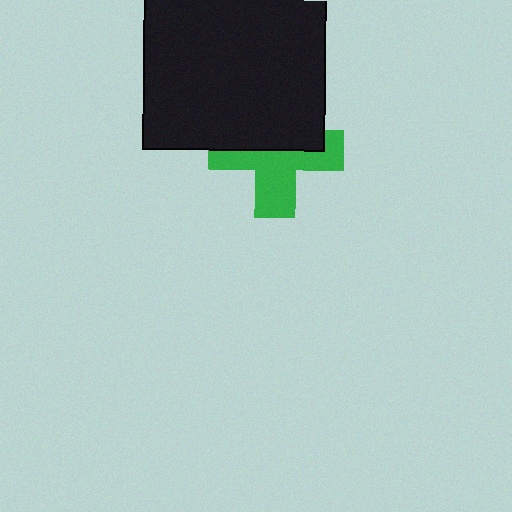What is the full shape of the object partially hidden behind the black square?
The partially hidden object is a green cross.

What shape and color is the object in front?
The object in front is a black square.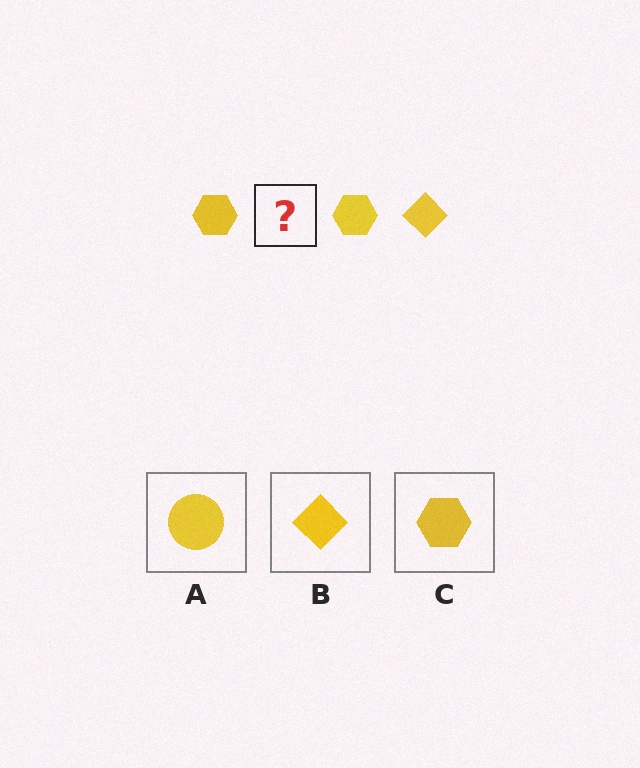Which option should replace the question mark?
Option B.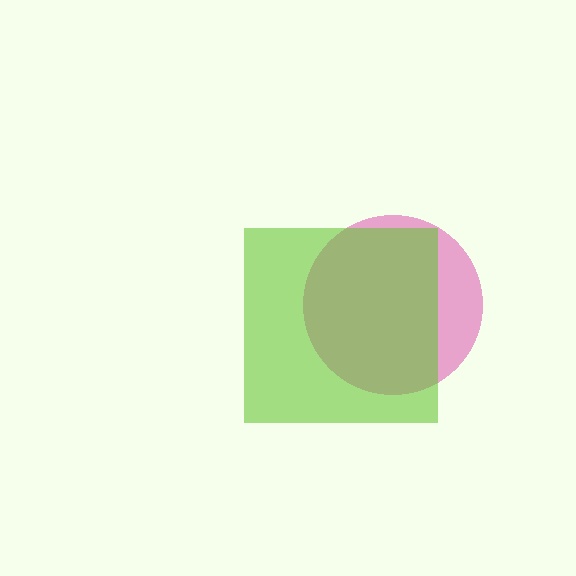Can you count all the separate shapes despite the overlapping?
Yes, there are 2 separate shapes.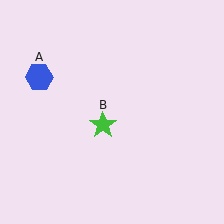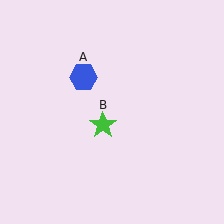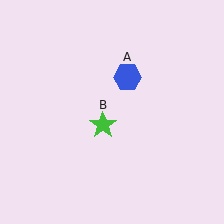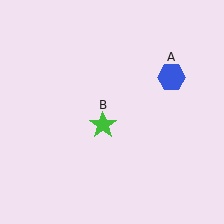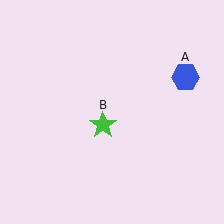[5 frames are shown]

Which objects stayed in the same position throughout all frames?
Green star (object B) remained stationary.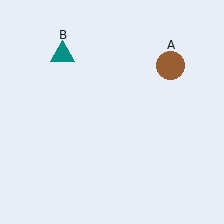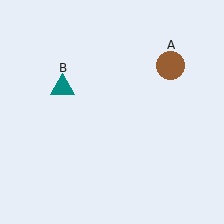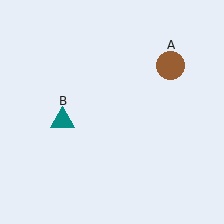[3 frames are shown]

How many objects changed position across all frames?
1 object changed position: teal triangle (object B).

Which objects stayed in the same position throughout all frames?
Brown circle (object A) remained stationary.